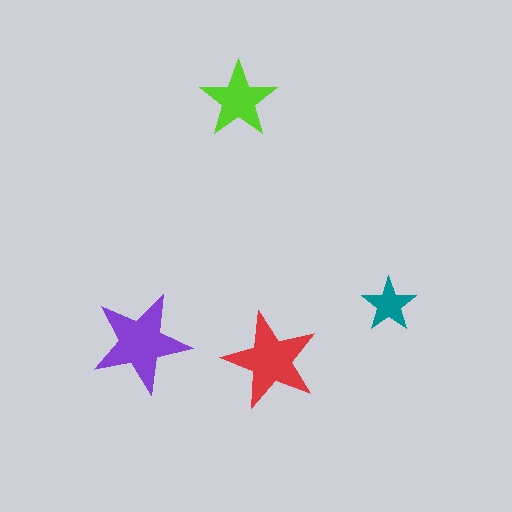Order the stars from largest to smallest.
the purple one, the red one, the lime one, the teal one.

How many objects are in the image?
There are 4 objects in the image.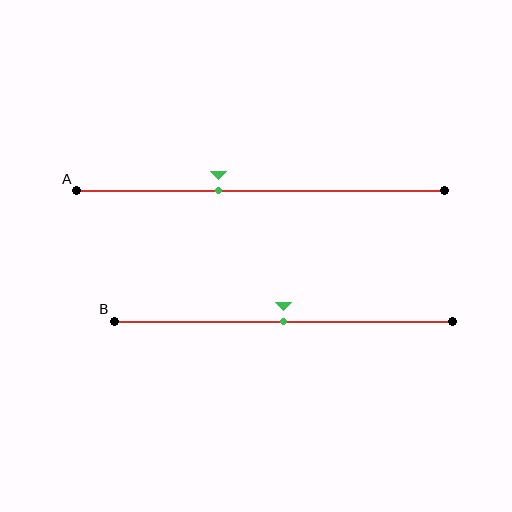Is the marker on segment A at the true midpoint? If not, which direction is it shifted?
No, the marker on segment A is shifted to the left by about 12% of the segment length.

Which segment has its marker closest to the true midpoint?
Segment B has its marker closest to the true midpoint.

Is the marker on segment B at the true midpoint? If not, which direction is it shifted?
Yes, the marker on segment B is at the true midpoint.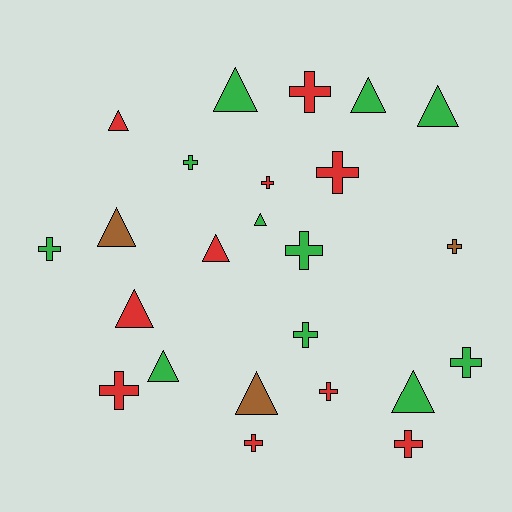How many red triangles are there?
There are 3 red triangles.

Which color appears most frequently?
Green, with 11 objects.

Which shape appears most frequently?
Cross, with 13 objects.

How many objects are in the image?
There are 24 objects.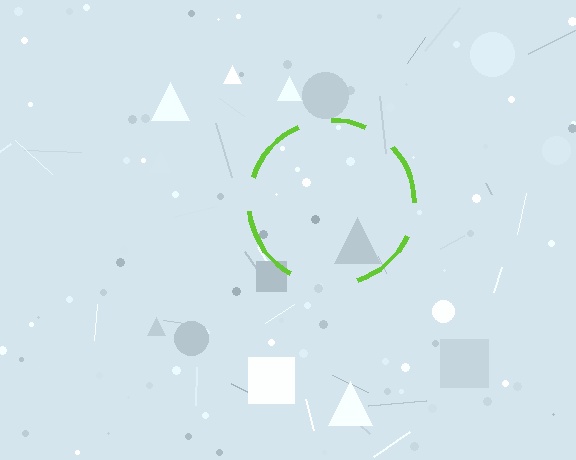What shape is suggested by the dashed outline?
The dashed outline suggests a circle.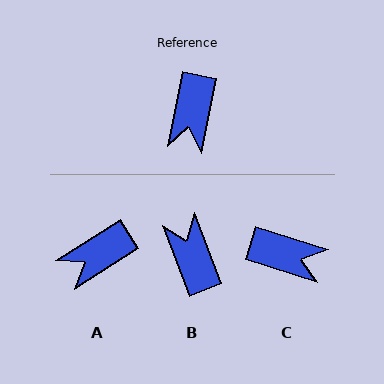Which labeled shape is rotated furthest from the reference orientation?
B, about 147 degrees away.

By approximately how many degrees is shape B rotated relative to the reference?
Approximately 147 degrees clockwise.